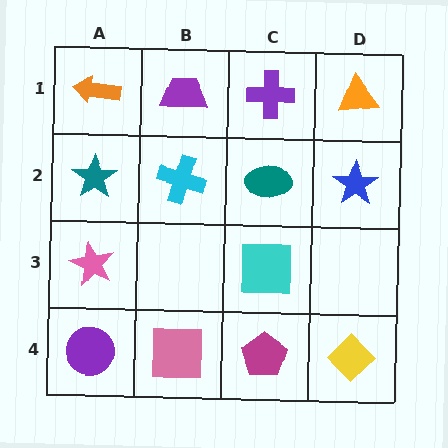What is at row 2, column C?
A teal ellipse.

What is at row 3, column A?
A pink star.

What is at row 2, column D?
A blue star.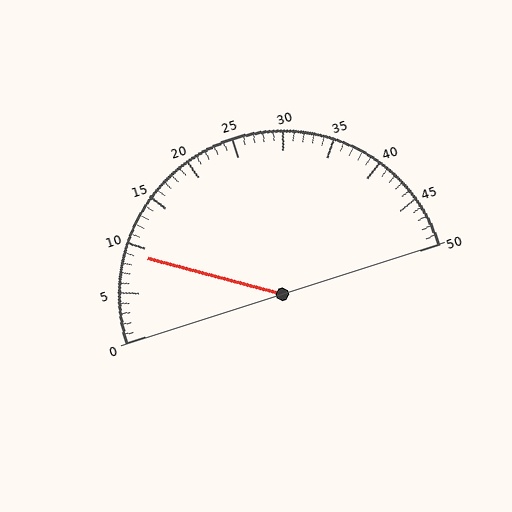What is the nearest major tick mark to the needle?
The nearest major tick mark is 10.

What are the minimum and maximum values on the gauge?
The gauge ranges from 0 to 50.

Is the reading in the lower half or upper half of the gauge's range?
The reading is in the lower half of the range (0 to 50).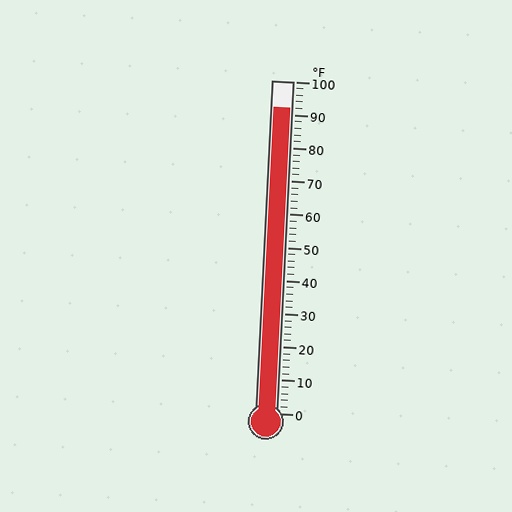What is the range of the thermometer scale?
The thermometer scale ranges from 0°F to 100°F.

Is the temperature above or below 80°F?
The temperature is above 80°F.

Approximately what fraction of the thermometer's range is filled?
The thermometer is filled to approximately 90% of its range.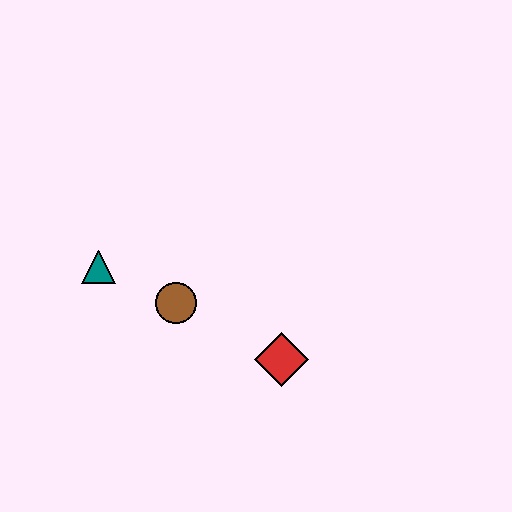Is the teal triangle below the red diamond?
No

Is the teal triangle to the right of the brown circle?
No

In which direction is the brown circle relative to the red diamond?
The brown circle is to the left of the red diamond.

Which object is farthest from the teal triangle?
The red diamond is farthest from the teal triangle.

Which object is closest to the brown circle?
The teal triangle is closest to the brown circle.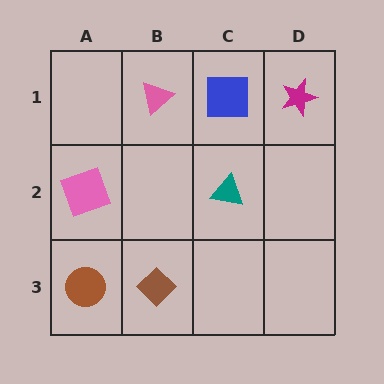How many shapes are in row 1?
3 shapes.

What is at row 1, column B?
A pink triangle.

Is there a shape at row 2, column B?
No, that cell is empty.